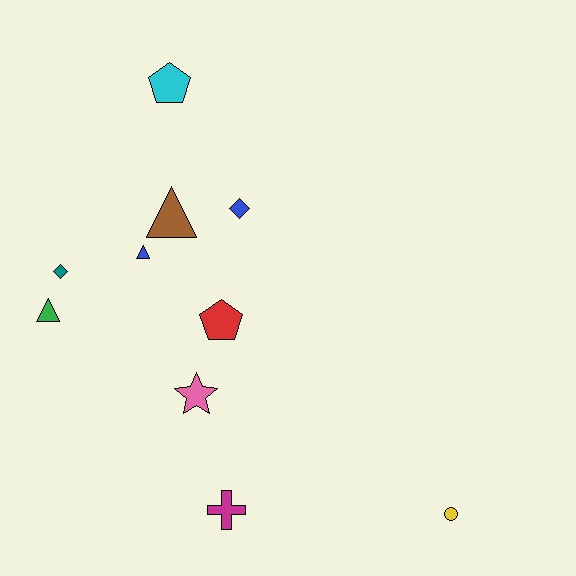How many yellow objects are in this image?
There is 1 yellow object.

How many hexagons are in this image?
There are no hexagons.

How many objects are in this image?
There are 10 objects.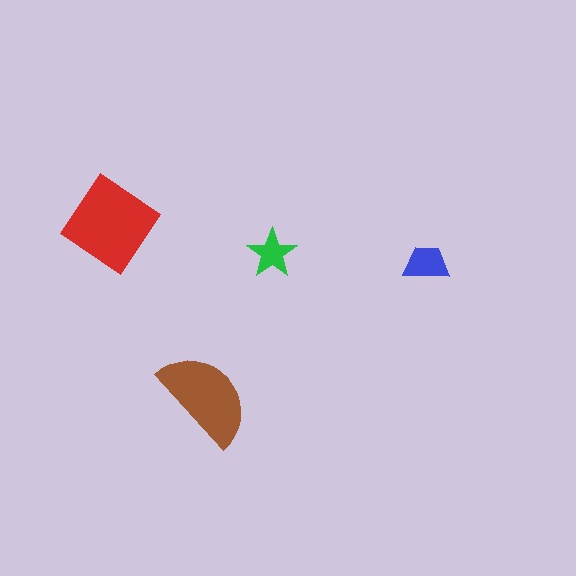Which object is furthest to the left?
The red diamond is leftmost.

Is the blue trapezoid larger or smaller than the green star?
Larger.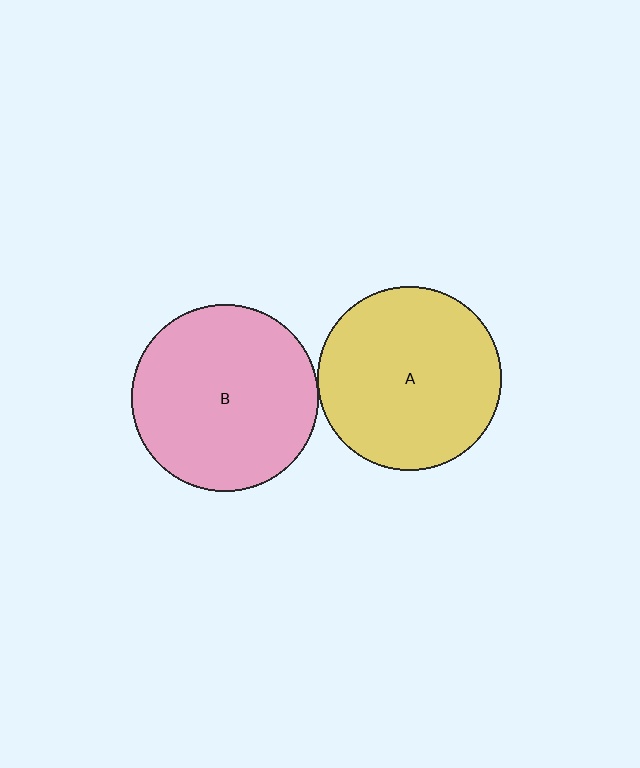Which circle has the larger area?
Circle B (pink).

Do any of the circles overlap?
No, none of the circles overlap.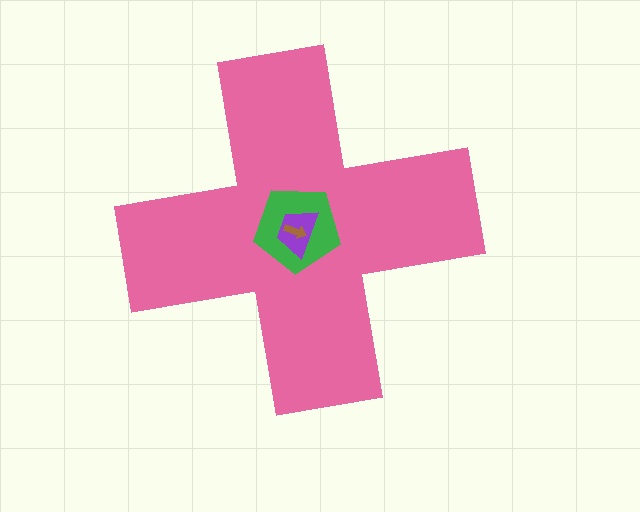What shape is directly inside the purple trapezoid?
The brown arrow.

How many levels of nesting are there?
4.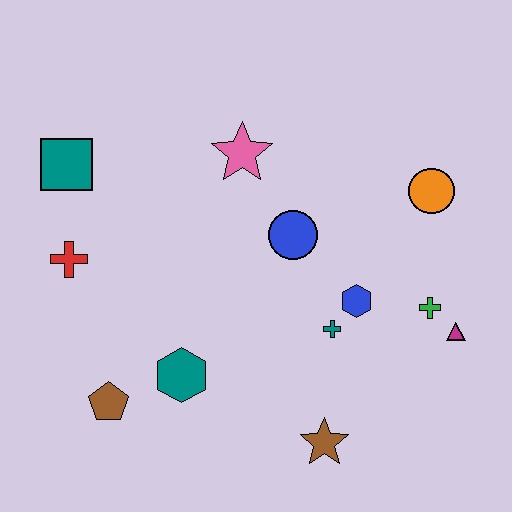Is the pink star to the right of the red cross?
Yes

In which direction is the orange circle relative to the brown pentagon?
The orange circle is to the right of the brown pentagon.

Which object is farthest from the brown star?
The teal square is farthest from the brown star.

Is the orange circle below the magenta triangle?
No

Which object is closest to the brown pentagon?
The teal hexagon is closest to the brown pentagon.